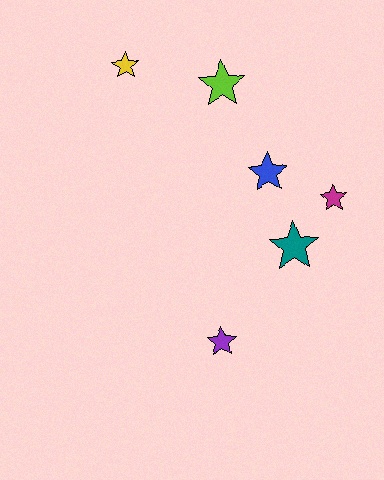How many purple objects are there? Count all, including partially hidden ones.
There is 1 purple object.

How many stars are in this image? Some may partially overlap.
There are 6 stars.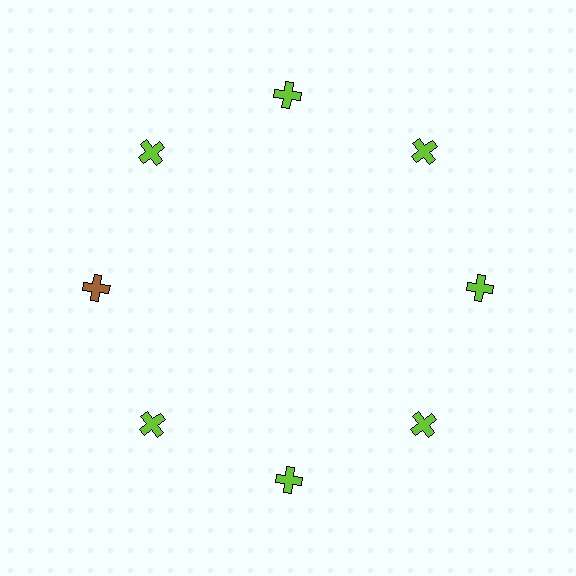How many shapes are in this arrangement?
There are 8 shapes arranged in a ring pattern.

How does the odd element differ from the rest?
It has a different color: brown instead of lime.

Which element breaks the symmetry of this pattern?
The brown cross at roughly the 9 o'clock position breaks the symmetry. All other shapes are lime crosses.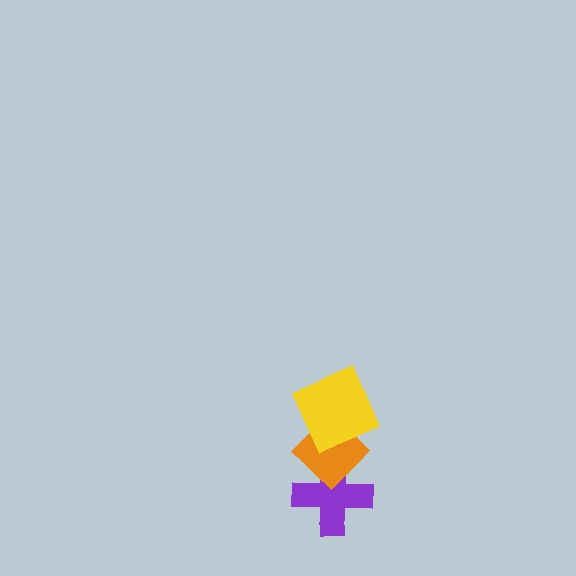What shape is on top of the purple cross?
The orange diamond is on top of the purple cross.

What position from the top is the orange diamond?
The orange diamond is 2nd from the top.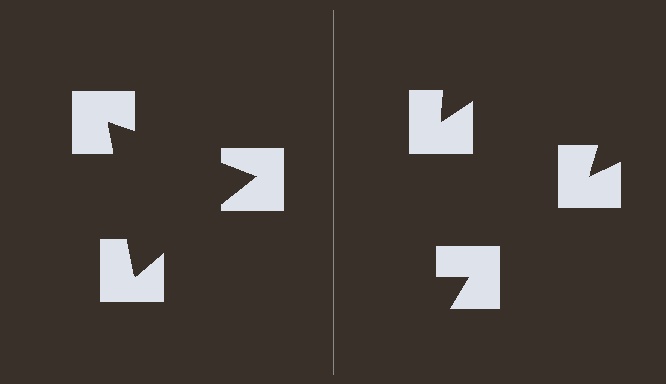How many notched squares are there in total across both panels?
6 — 3 on each side.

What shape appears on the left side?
An illusory triangle.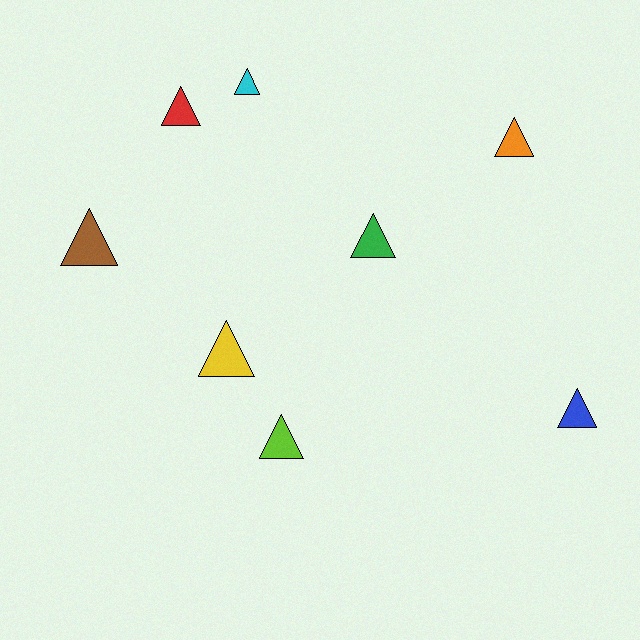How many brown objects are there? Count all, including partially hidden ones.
There is 1 brown object.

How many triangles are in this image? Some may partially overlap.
There are 8 triangles.